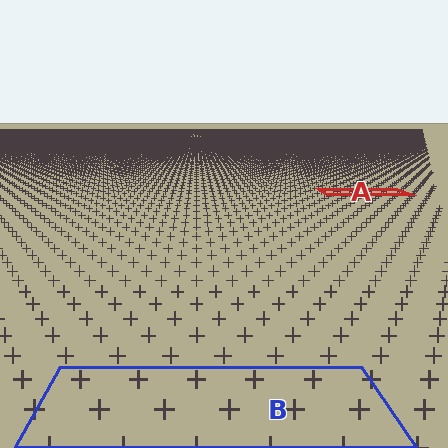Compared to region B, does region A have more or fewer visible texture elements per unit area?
Region A has more texture elements per unit area — they are packed more densely because it is farther away.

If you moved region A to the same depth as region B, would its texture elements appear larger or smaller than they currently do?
They would appear larger. At a closer depth, the same texture elements are projected at a bigger on-screen size.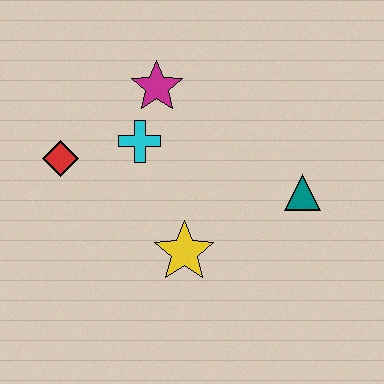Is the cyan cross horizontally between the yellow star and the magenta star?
No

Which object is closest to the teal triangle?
The yellow star is closest to the teal triangle.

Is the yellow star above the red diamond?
No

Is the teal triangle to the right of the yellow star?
Yes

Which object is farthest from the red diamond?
The teal triangle is farthest from the red diamond.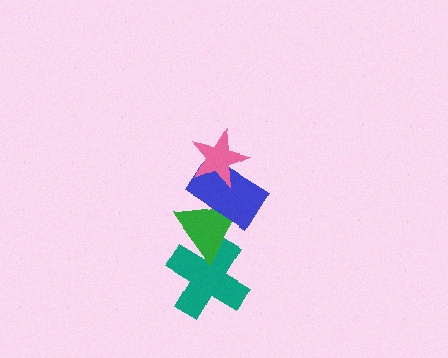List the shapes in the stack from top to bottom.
From top to bottom: the pink star, the blue rectangle, the green triangle, the teal cross.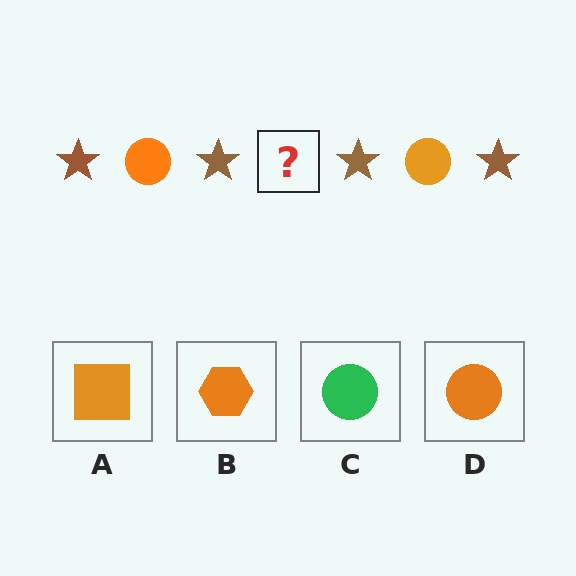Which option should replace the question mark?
Option D.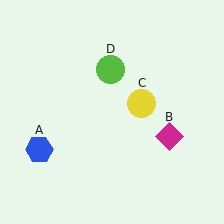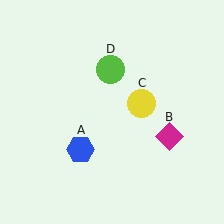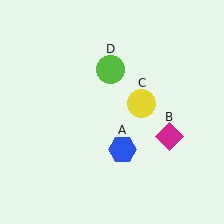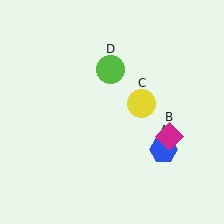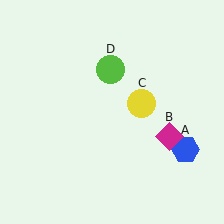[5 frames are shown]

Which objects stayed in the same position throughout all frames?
Magenta diamond (object B) and yellow circle (object C) and lime circle (object D) remained stationary.